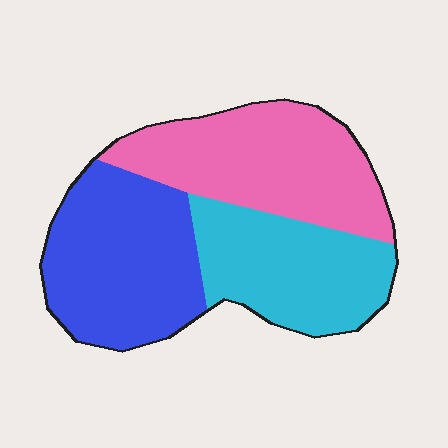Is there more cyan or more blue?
Blue.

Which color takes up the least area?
Cyan, at roughly 30%.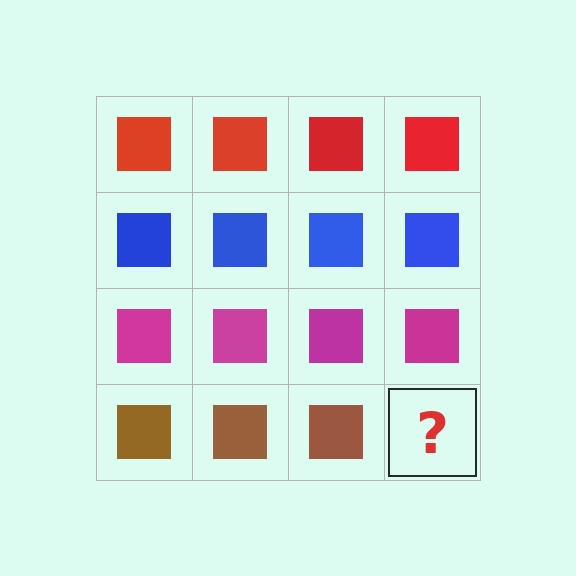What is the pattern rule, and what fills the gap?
The rule is that each row has a consistent color. The gap should be filled with a brown square.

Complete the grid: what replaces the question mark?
The question mark should be replaced with a brown square.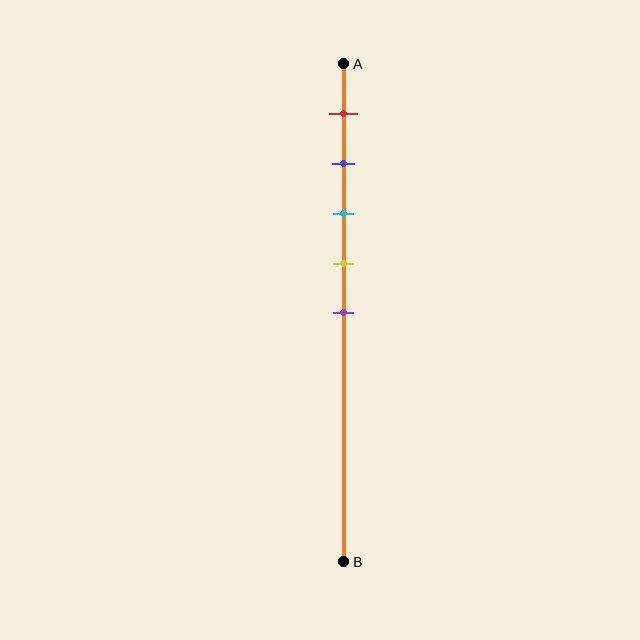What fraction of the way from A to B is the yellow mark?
The yellow mark is approximately 40% (0.4) of the way from A to B.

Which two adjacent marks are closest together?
The blue and cyan marks are the closest adjacent pair.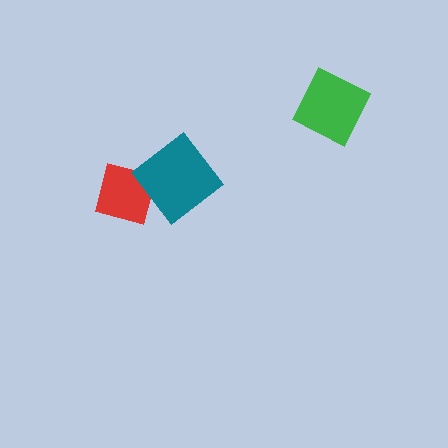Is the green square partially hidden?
No, no other shape covers it.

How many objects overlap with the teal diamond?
1 object overlaps with the teal diamond.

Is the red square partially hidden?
Yes, it is partially covered by another shape.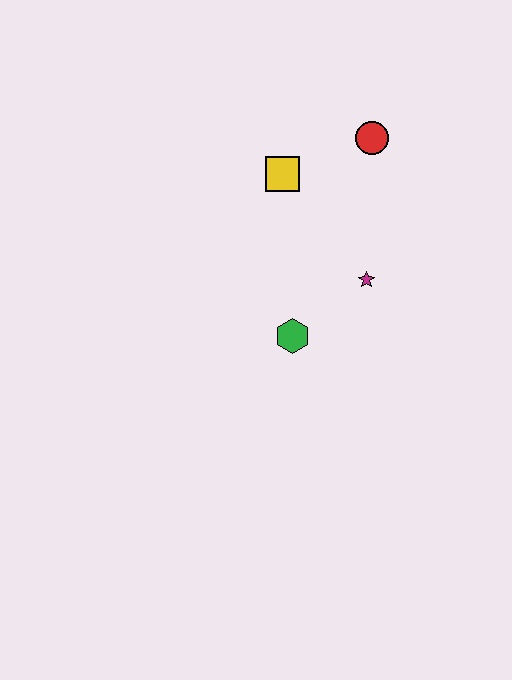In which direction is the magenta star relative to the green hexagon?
The magenta star is to the right of the green hexagon.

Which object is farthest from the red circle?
The green hexagon is farthest from the red circle.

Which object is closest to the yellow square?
The red circle is closest to the yellow square.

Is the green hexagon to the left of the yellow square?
No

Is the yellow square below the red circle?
Yes